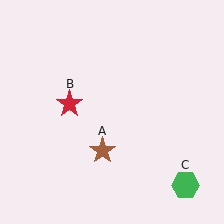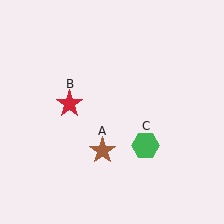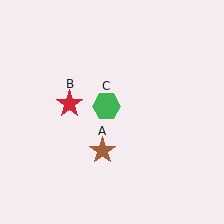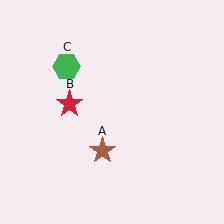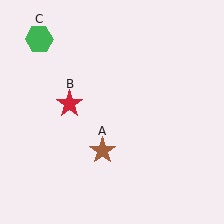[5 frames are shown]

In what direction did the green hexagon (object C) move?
The green hexagon (object C) moved up and to the left.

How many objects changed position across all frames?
1 object changed position: green hexagon (object C).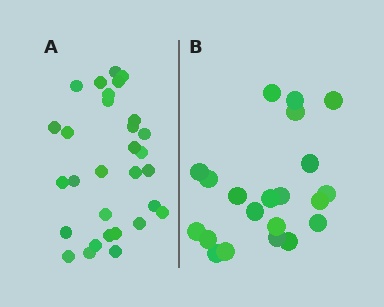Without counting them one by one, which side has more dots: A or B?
Region A (the left region) has more dots.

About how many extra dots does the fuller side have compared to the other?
Region A has roughly 8 or so more dots than region B.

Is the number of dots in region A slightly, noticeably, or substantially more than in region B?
Region A has noticeably more, but not dramatically so. The ratio is roughly 1.4 to 1.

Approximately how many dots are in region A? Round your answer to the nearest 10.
About 30 dots.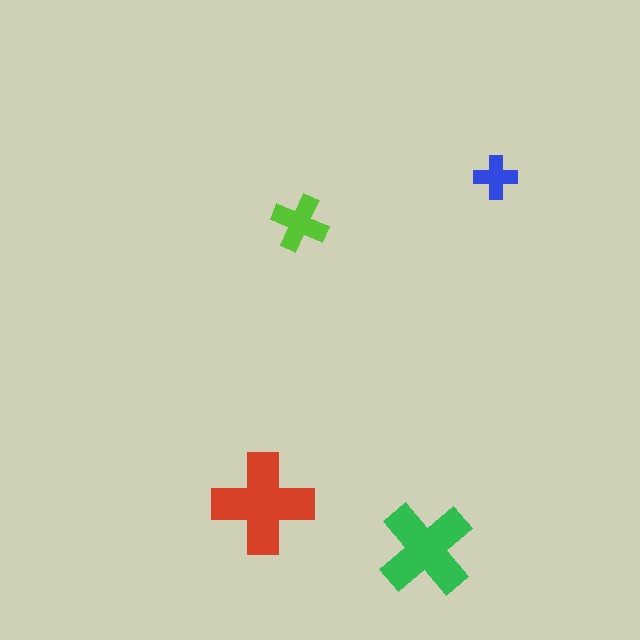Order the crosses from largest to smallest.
the red one, the green one, the lime one, the blue one.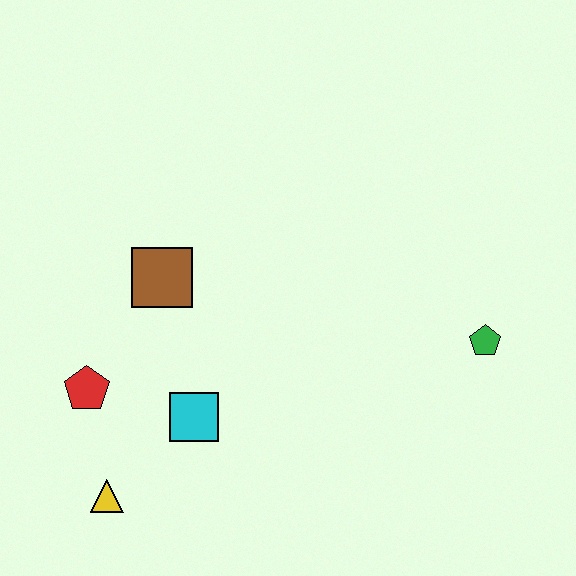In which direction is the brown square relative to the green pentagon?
The brown square is to the left of the green pentagon.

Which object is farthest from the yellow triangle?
The green pentagon is farthest from the yellow triangle.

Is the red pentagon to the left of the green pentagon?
Yes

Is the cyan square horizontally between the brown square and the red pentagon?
No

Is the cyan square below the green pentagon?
Yes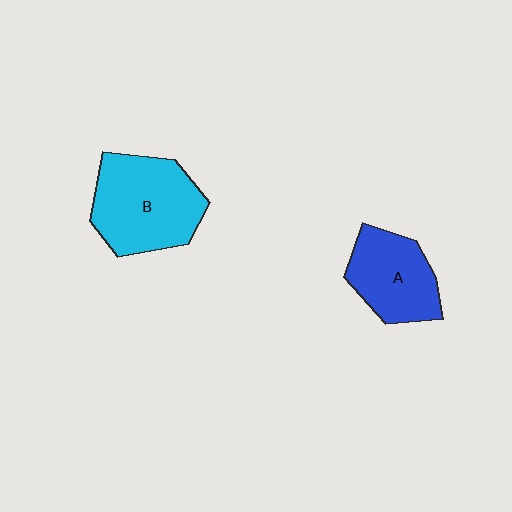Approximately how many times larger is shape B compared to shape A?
Approximately 1.4 times.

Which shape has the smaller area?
Shape A (blue).